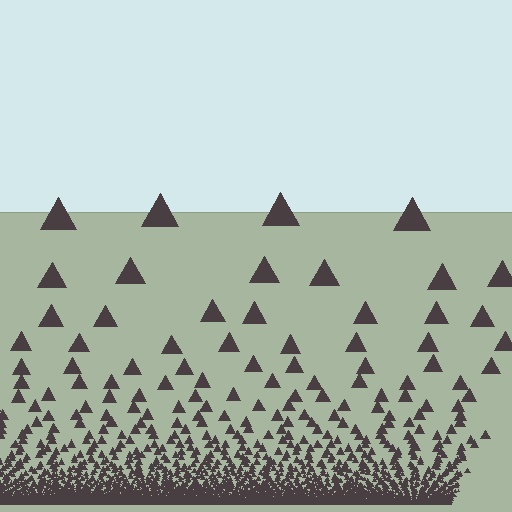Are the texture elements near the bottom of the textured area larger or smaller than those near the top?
Smaller. The gradient is inverted — elements near the bottom are smaller and denser.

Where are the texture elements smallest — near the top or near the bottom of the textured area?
Near the bottom.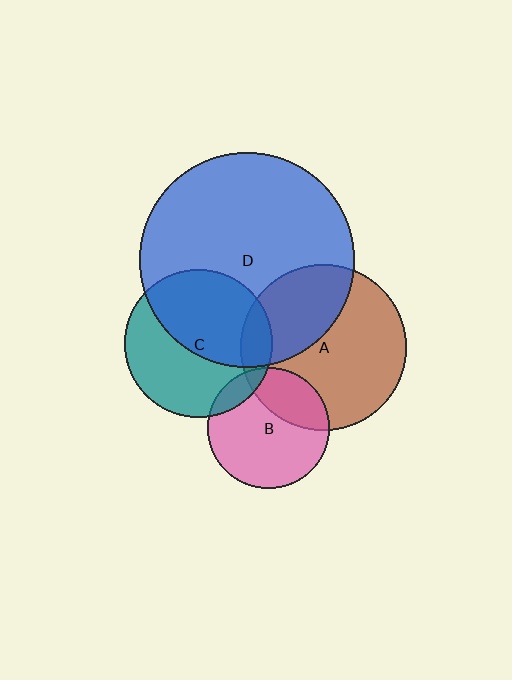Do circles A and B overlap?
Yes.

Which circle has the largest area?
Circle D (blue).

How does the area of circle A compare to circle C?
Approximately 1.3 times.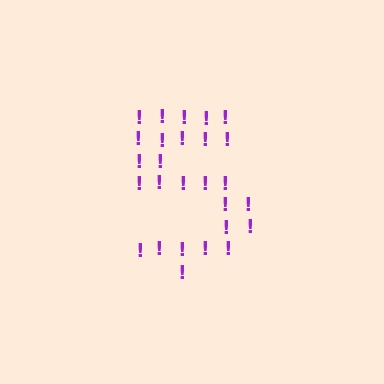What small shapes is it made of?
It is made of small exclamation marks.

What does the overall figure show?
The overall figure shows the digit 5.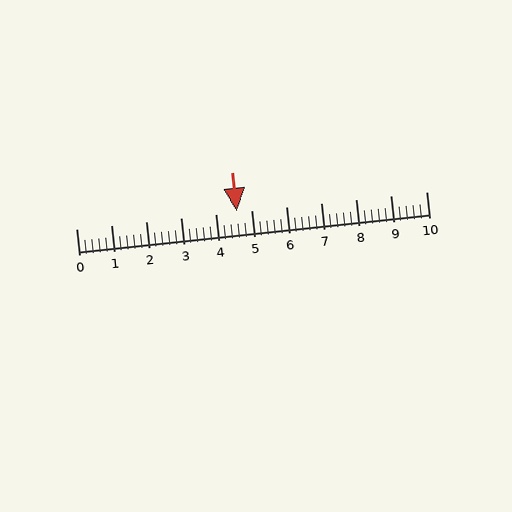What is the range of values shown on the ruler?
The ruler shows values from 0 to 10.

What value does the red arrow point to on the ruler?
The red arrow points to approximately 4.6.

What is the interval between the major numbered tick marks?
The major tick marks are spaced 1 units apart.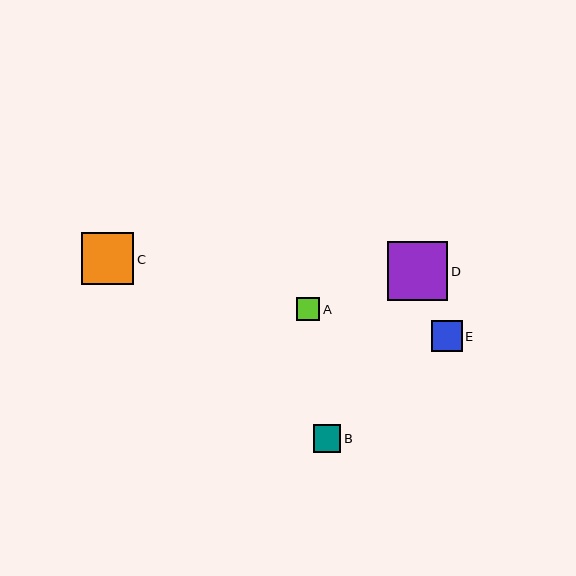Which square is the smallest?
Square A is the smallest with a size of approximately 23 pixels.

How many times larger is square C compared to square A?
Square C is approximately 2.2 times the size of square A.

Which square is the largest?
Square D is the largest with a size of approximately 60 pixels.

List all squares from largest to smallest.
From largest to smallest: D, C, E, B, A.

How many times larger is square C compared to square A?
Square C is approximately 2.2 times the size of square A.